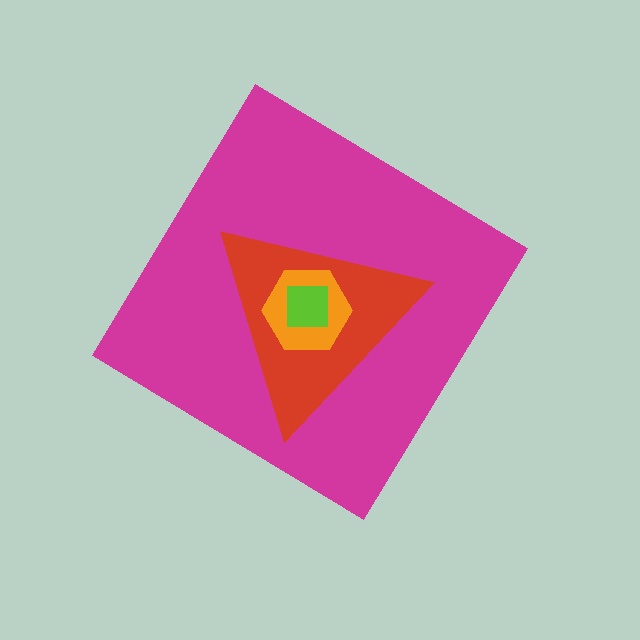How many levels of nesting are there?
4.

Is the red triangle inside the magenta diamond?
Yes.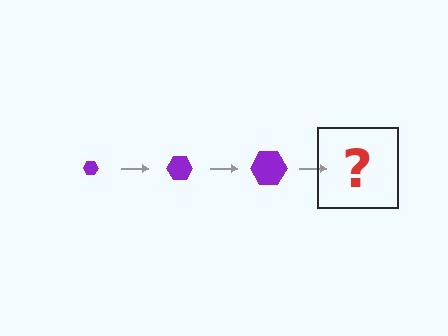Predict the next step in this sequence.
The next step is a purple hexagon, larger than the previous one.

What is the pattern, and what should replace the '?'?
The pattern is that the hexagon gets progressively larger each step. The '?' should be a purple hexagon, larger than the previous one.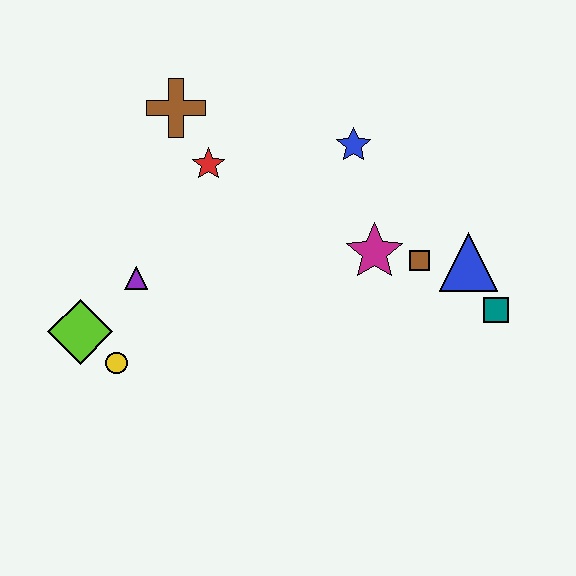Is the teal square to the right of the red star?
Yes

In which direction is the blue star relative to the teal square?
The blue star is above the teal square.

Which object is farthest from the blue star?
The lime diamond is farthest from the blue star.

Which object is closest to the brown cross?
The red star is closest to the brown cross.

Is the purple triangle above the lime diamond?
Yes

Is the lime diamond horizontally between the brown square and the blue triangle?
No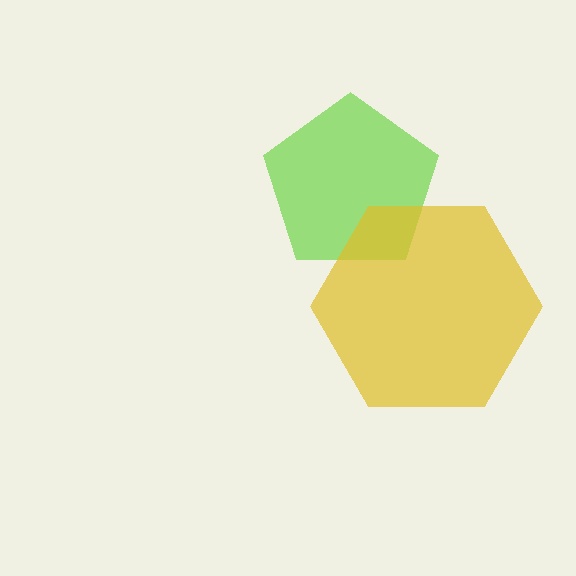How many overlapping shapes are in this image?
There are 2 overlapping shapes in the image.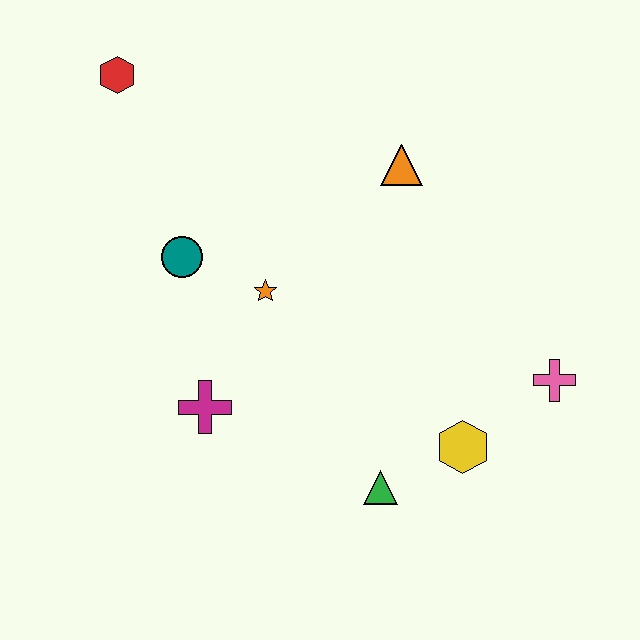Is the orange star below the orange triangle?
Yes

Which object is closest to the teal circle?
The orange star is closest to the teal circle.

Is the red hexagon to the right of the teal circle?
No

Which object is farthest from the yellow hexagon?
The red hexagon is farthest from the yellow hexagon.